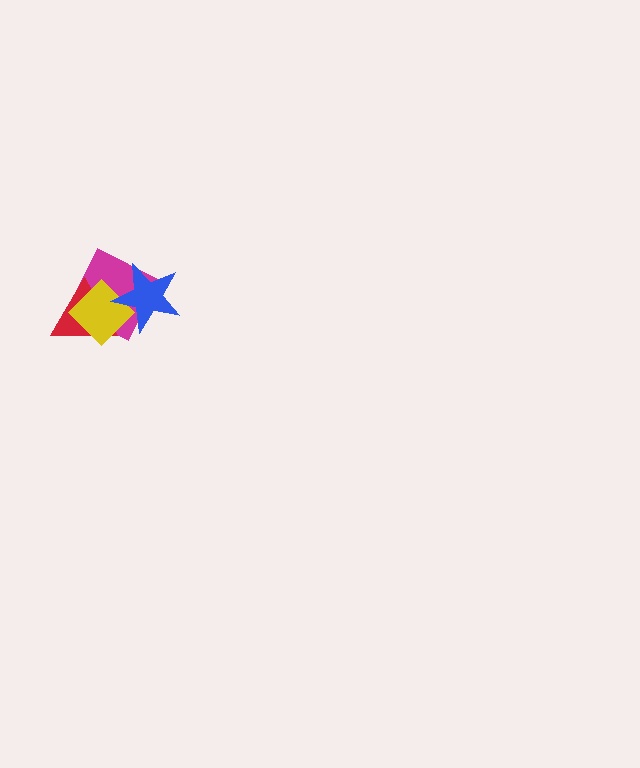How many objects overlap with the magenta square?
3 objects overlap with the magenta square.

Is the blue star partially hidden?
No, no other shape covers it.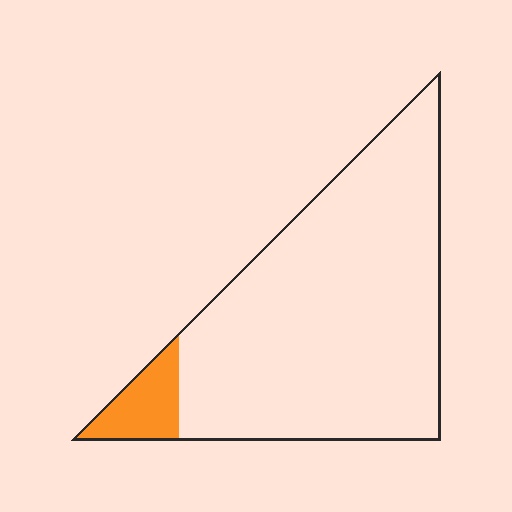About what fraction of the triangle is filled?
About one tenth (1/10).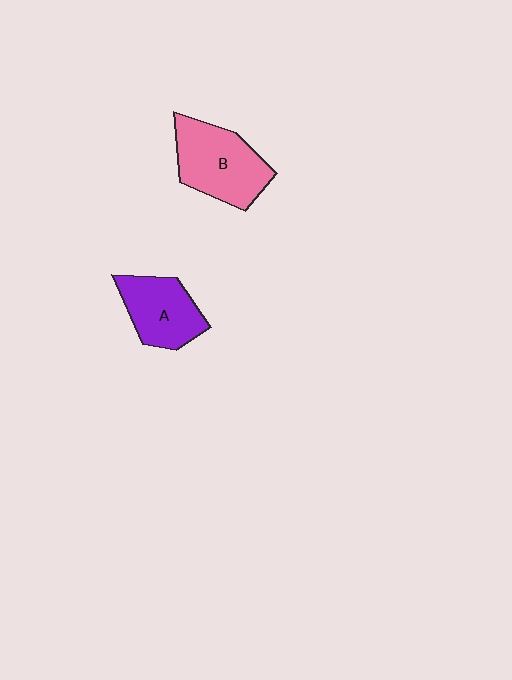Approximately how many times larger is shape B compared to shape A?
Approximately 1.3 times.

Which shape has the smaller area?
Shape A (purple).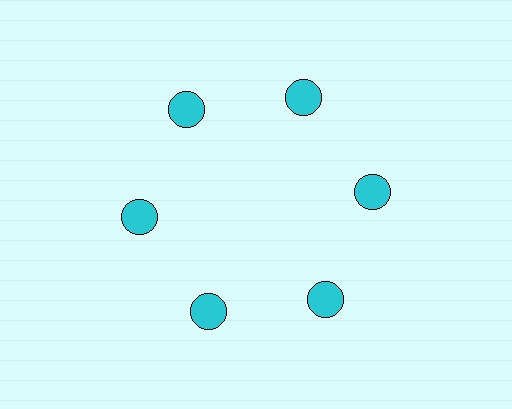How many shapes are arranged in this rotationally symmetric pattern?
There are 6 shapes, arranged in 6 groups of 1.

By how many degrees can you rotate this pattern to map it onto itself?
The pattern maps onto itself every 60 degrees of rotation.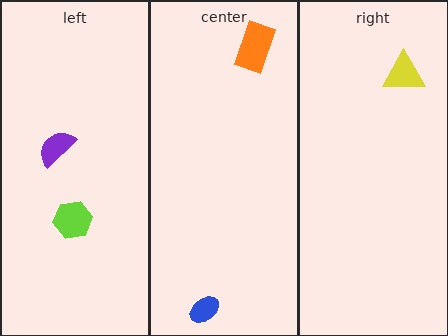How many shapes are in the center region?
2.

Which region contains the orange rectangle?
The center region.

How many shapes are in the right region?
1.